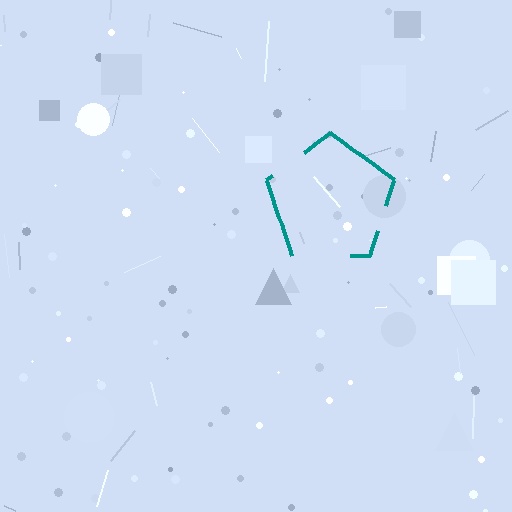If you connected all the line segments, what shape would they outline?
They would outline a pentagon.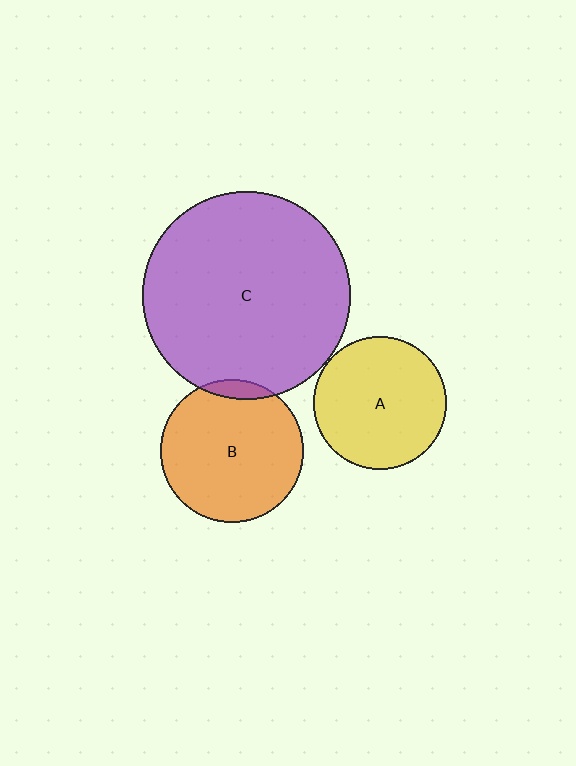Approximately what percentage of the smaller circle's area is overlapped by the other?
Approximately 5%.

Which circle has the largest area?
Circle C (purple).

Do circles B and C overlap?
Yes.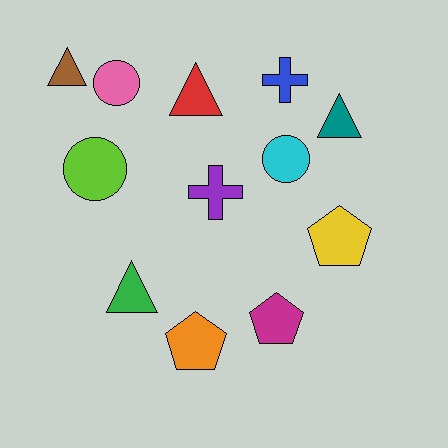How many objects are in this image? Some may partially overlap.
There are 12 objects.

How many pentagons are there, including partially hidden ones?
There are 3 pentagons.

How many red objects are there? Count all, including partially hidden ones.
There is 1 red object.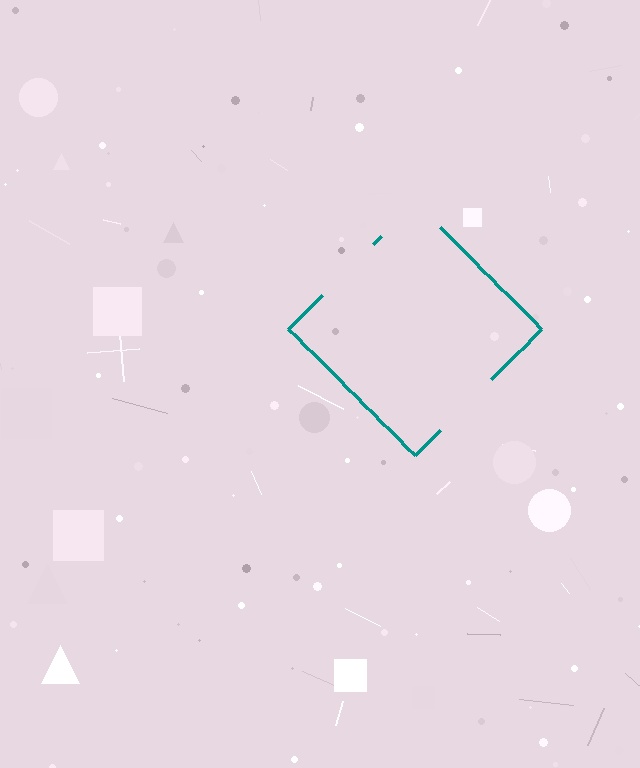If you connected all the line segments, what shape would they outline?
They would outline a diamond.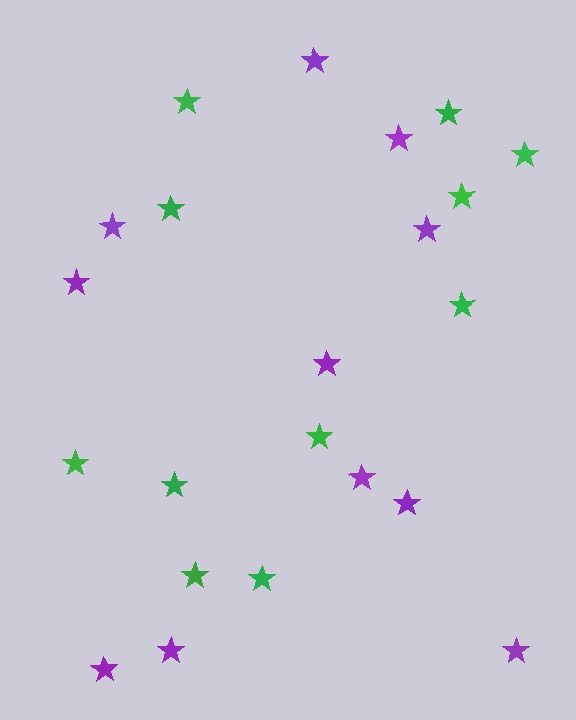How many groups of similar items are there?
There are 2 groups: one group of green stars (11) and one group of purple stars (11).